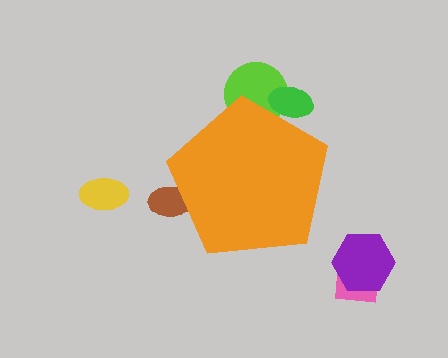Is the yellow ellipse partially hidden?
No, the yellow ellipse is fully visible.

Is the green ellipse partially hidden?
Yes, the green ellipse is partially hidden behind the orange pentagon.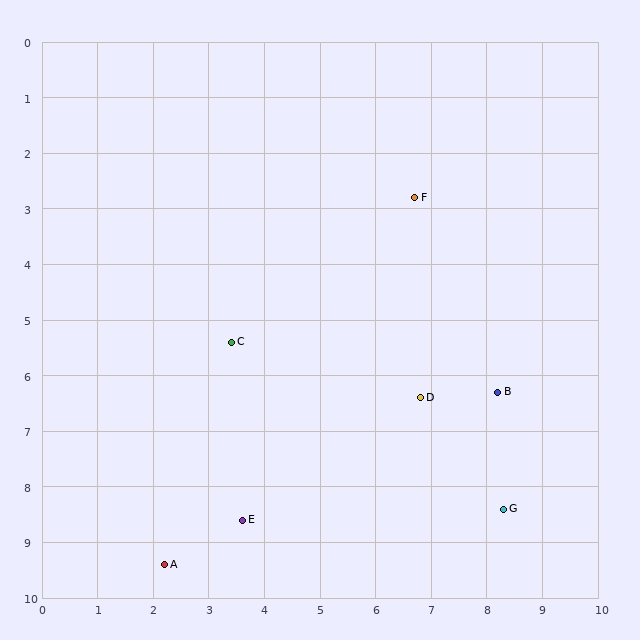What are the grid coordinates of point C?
Point C is at approximately (3.4, 5.4).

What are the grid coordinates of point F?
Point F is at approximately (6.7, 2.8).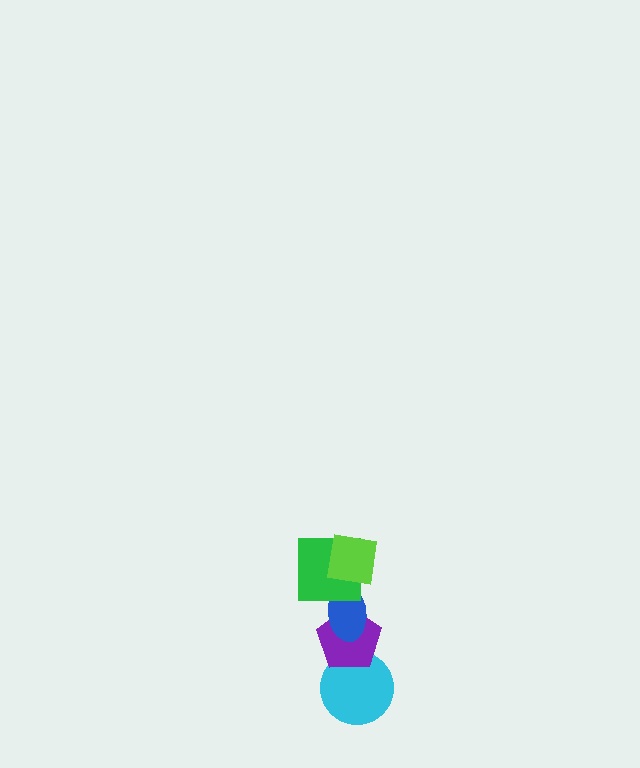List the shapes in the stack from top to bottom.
From top to bottom: the lime square, the green square, the blue ellipse, the purple pentagon, the cyan circle.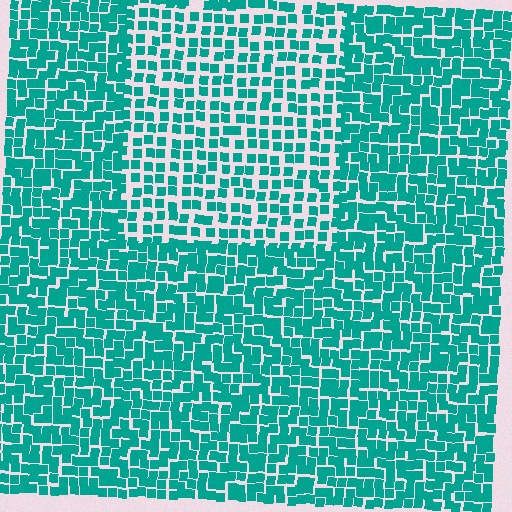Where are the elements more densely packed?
The elements are more densely packed outside the rectangle boundary.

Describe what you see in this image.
The image contains small teal elements arranged at two different densities. A rectangle-shaped region is visible where the elements are less densely packed than the surrounding area.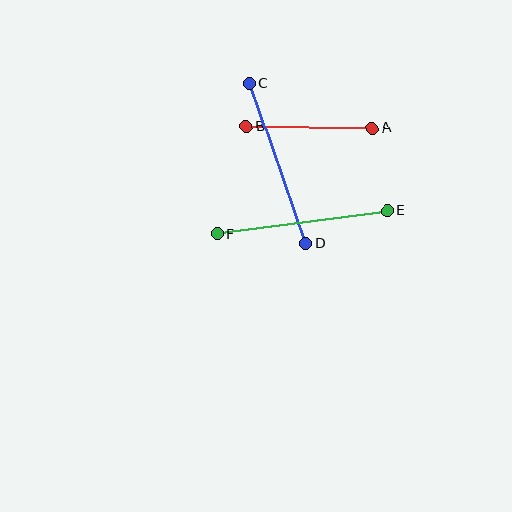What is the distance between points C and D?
The distance is approximately 169 pixels.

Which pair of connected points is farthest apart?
Points E and F are farthest apart.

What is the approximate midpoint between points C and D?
The midpoint is at approximately (277, 163) pixels.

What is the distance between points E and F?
The distance is approximately 171 pixels.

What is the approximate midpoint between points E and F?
The midpoint is at approximately (302, 222) pixels.